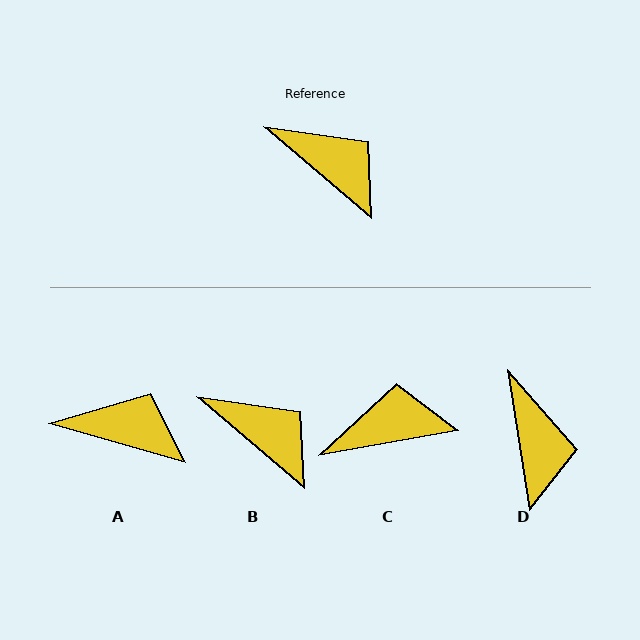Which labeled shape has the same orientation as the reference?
B.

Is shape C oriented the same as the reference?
No, it is off by about 51 degrees.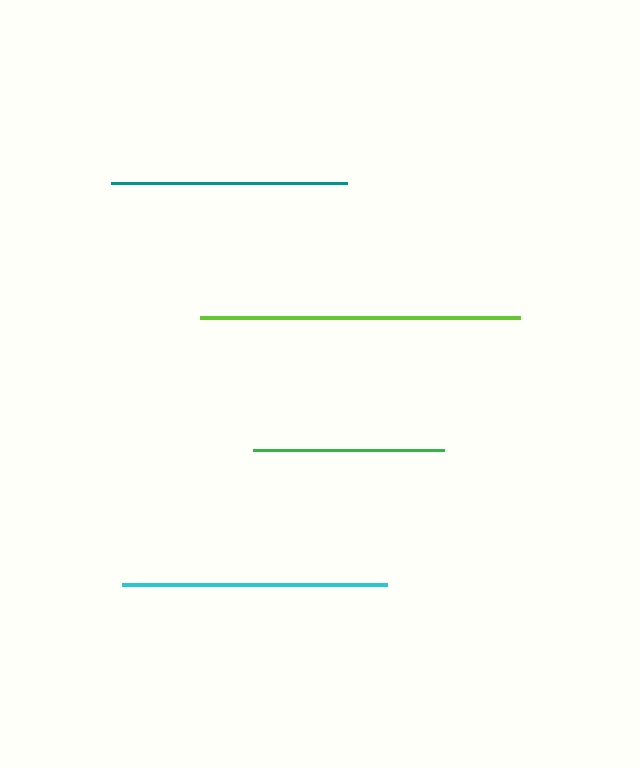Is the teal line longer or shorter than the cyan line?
The cyan line is longer than the teal line.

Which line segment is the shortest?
The green line is the shortest at approximately 191 pixels.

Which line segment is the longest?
The lime line is the longest at approximately 320 pixels.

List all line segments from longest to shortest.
From longest to shortest: lime, cyan, teal, green.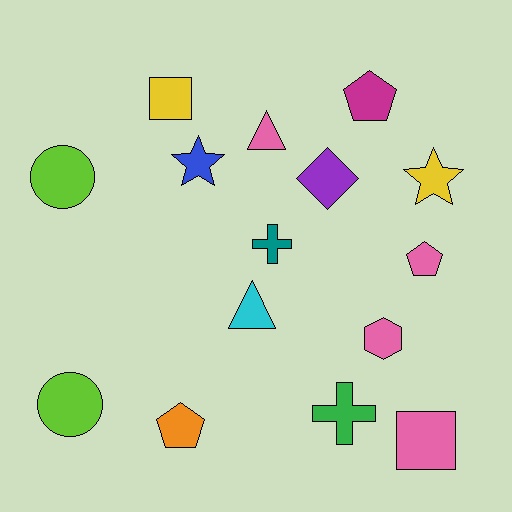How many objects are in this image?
There are 15 objects.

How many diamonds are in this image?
There is 1 diamond.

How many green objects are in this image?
There is 1 green object.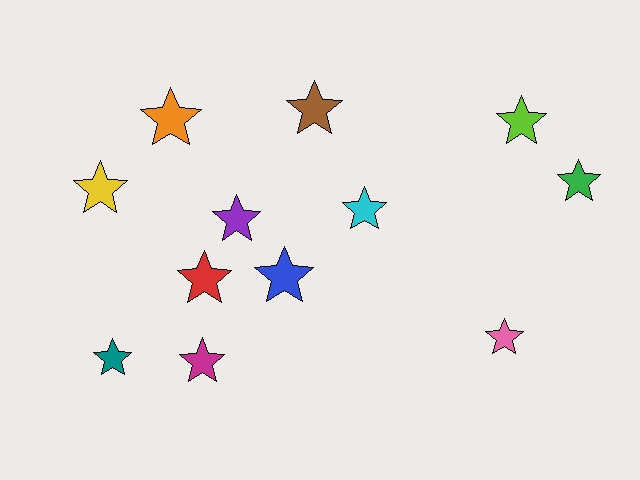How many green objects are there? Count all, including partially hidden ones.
There is 1 green object.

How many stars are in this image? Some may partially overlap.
There are 12 stars.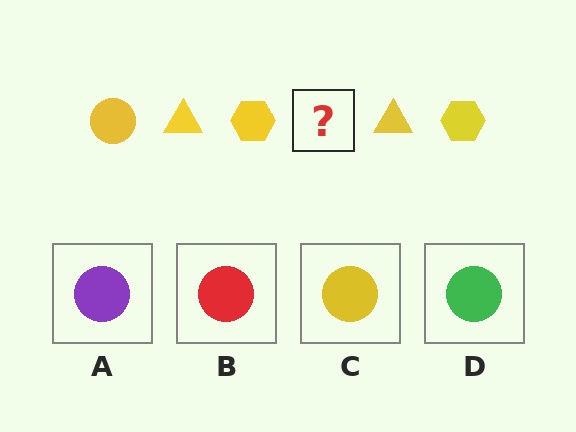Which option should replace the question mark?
Option C.